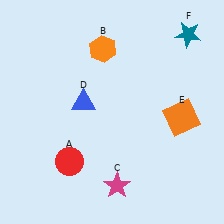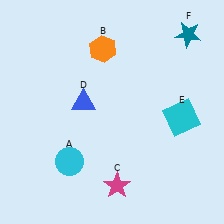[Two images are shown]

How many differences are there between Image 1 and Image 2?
There are 2 differences between the two images.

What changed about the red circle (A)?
In Image 1, A is red. In Image 2, it changed to cyan.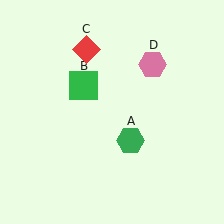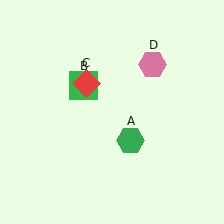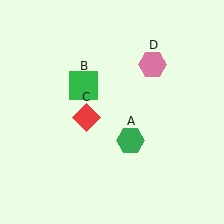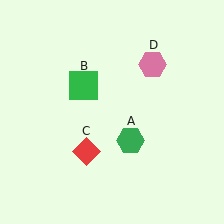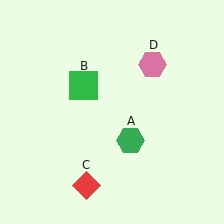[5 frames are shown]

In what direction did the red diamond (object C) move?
The red diamond (object C) moved down.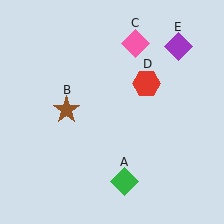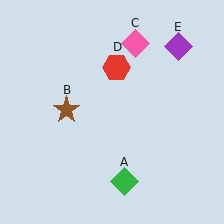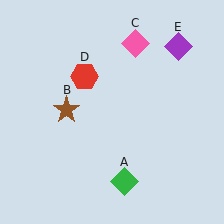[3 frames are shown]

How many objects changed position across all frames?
1 object changed position: red hexagon (object D).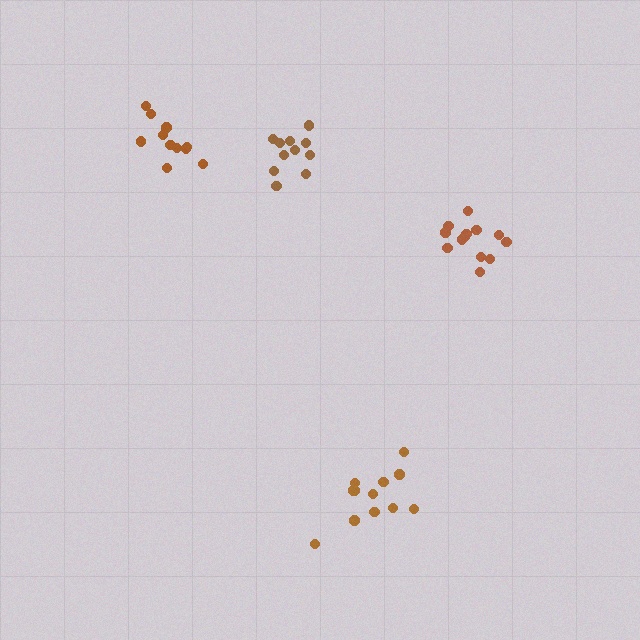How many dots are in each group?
Group 1: 11 dots, Group 2: 12 dots, Group 3: 13 dots, Group 4: 12 dots (48 total).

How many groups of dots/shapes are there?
There are 4 groups.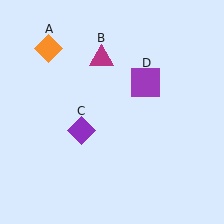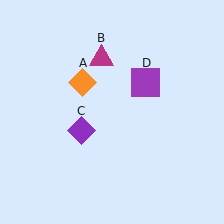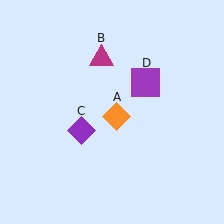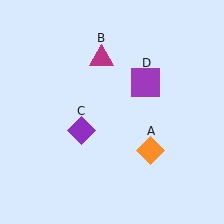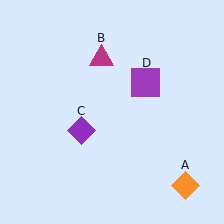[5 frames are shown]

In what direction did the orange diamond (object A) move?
The orange diamond (object A) moved down and to the right.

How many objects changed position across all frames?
1 object changed position: orange diamond (object A).